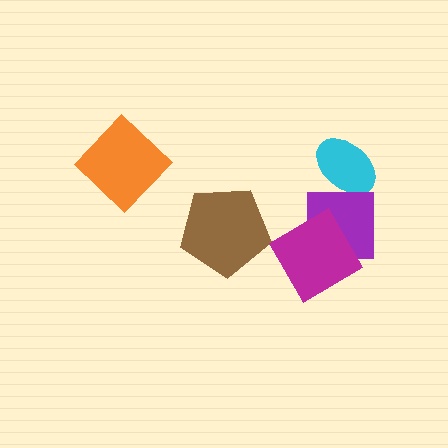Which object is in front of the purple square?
The magenta diamond is in front of the purple square.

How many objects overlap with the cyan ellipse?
1 object overlaps with the cyan ellipse.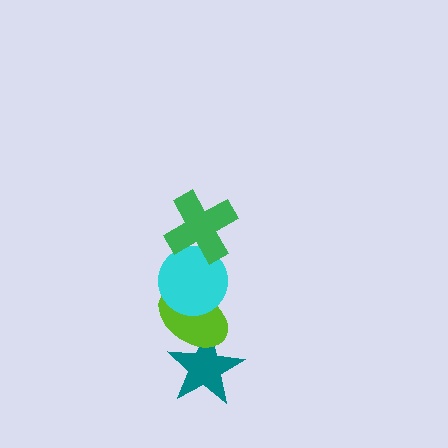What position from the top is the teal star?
The teal star is 4th from the top.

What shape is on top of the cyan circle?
The green cross is on top of the cyan circle.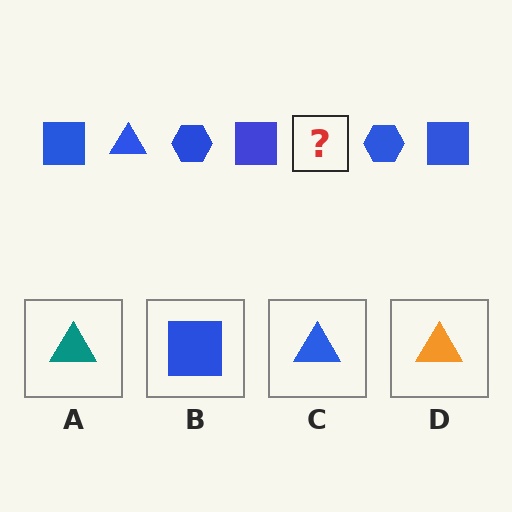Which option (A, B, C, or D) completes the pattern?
C.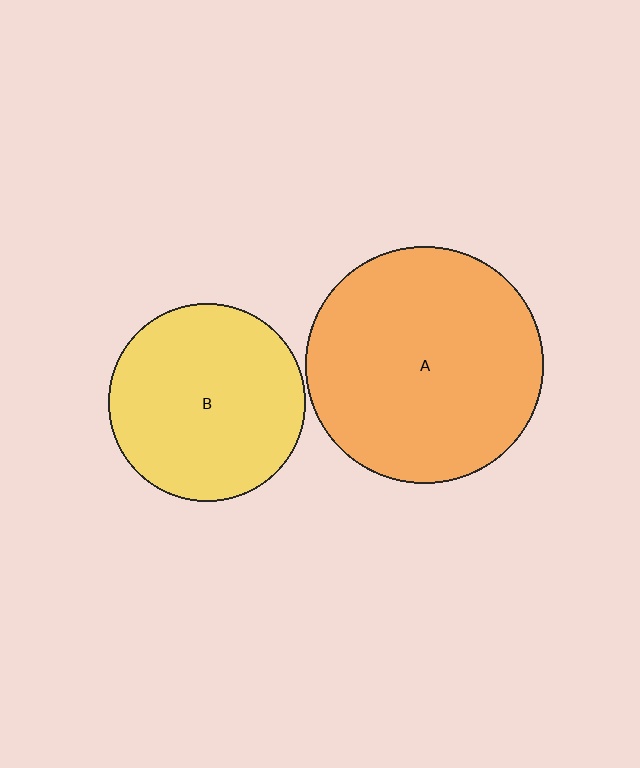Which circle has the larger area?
Circle A (orange).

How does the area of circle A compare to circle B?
Approximately 1.4 times.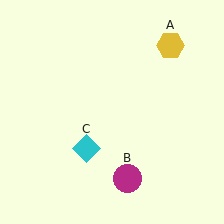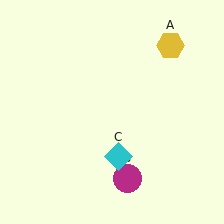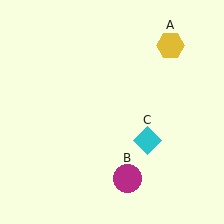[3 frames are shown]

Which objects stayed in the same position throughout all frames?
Yellow hexagon (object A) and magenta circle (object B) remained stationary.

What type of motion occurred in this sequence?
The cyan diamond (object C) rotated counterclockwise around the center of the scene.